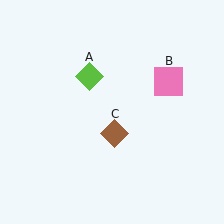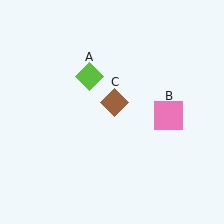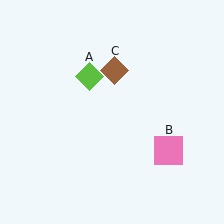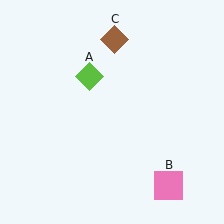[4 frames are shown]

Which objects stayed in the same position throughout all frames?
Lime diamond (object A) remained stationary.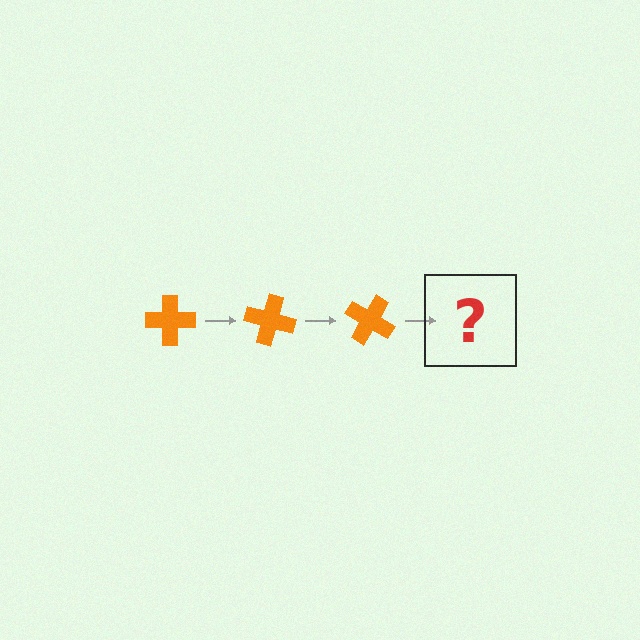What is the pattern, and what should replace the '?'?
The pattern is that the cross rotates 15 degrees each step. The '?' should be an orange cross rotated 45 degrees.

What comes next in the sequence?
The next element should be an orange cross rotated 45 degrees.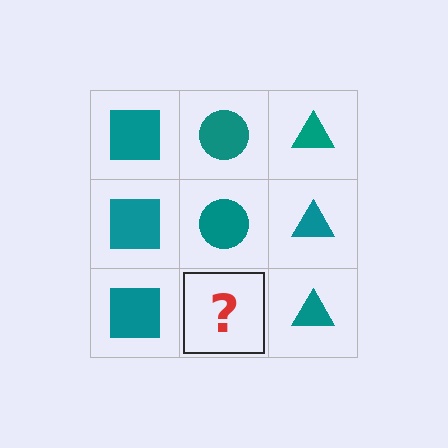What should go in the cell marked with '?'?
The missing cell should contain a teal circle.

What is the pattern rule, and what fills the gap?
The rule is that each column has a consistent shape. The gap should be filled with a teal circle.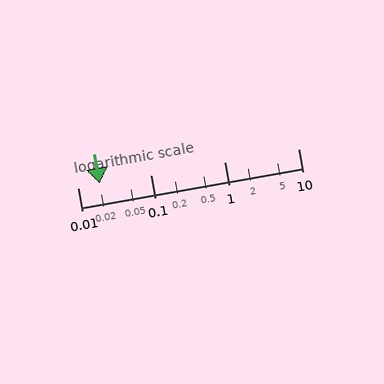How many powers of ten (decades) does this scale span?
The scale spans 3 decades, from 0.01 to 10.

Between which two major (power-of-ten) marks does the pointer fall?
The pointer is between 0.01 and 0.1.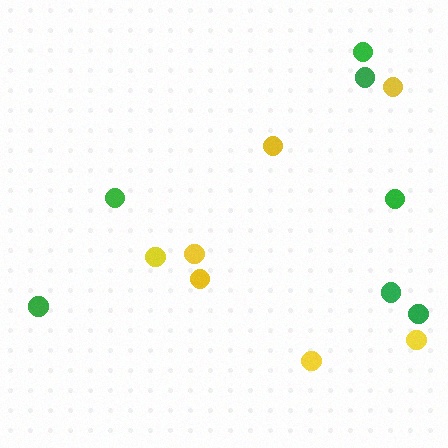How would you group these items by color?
There are 2 groups: one group of yellow circles (7) and one group of green circles (7).